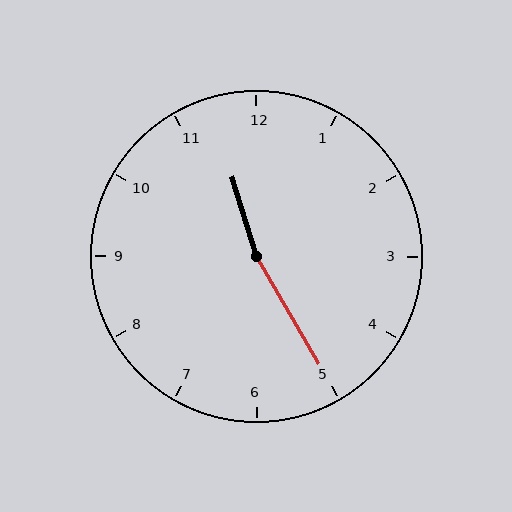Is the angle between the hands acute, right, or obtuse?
It is obtuse.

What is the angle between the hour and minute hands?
Approximately 168 degrees.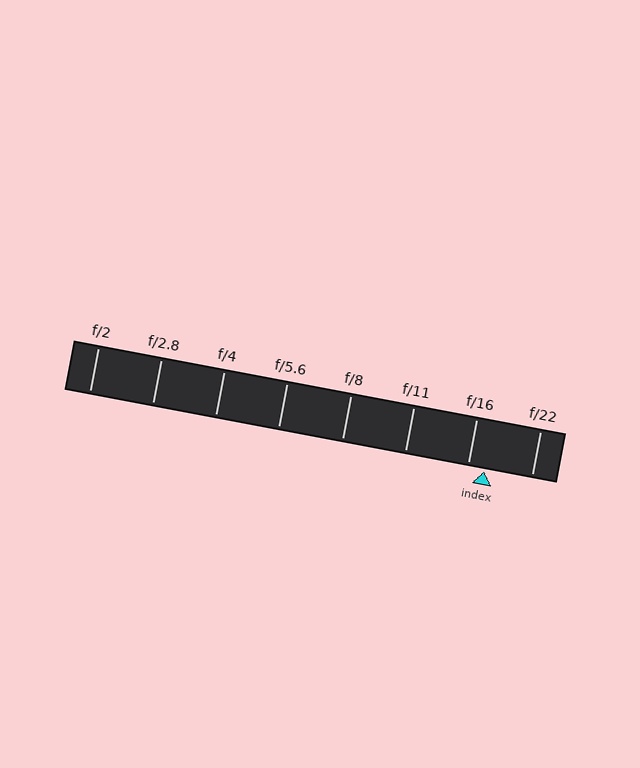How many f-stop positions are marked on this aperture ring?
There are 8 f-stop positions marked.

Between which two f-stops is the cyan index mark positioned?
The index mark is between f/16 and f/22.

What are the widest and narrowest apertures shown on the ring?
The widest aperture shown is f/2 and the narrowest is f/22.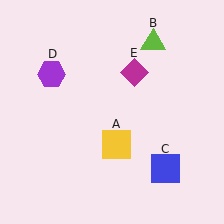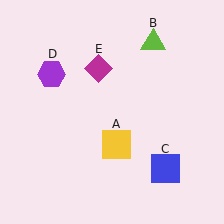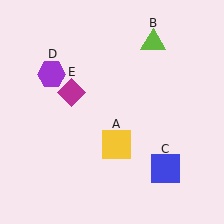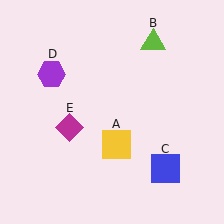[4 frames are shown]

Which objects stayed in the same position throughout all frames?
Yellow square (object A) and lime triangle (object B) and blue square (object C) and purple hexagon (object D) remained stationary.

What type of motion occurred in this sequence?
The magenta diamond (object E) rotated counterclockwise around the center of the scene.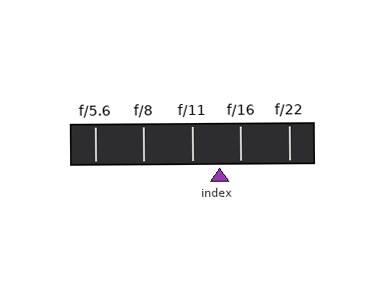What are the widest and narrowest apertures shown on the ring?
The widest aperture shown is f/5.6 and the narrowest is f/22.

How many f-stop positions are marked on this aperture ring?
There are 5 f-stop positions marked.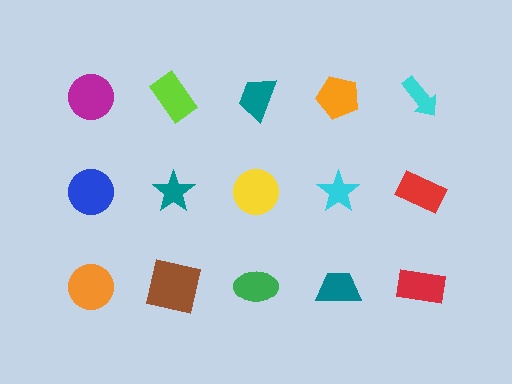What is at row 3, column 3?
A green ellipse.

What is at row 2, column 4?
A cyan star.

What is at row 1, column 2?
A lime rectangle.